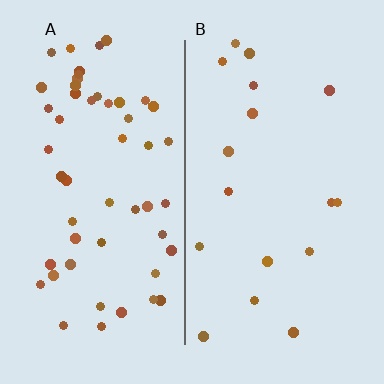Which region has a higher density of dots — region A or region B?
A (the left).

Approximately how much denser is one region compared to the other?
Approximately 3.2× — region A over region B.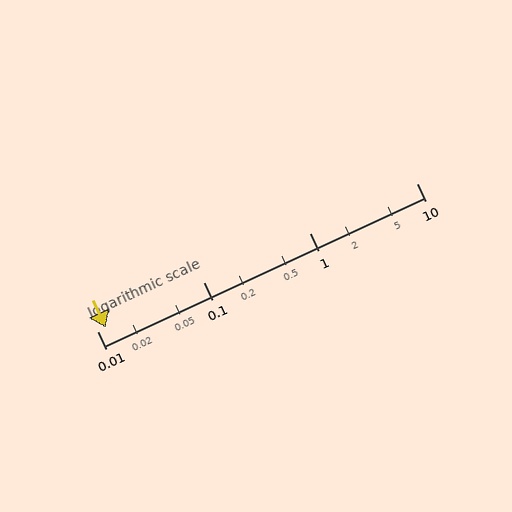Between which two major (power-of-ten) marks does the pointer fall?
The pointer is between 0.01 and 0.1.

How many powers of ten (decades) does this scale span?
The scale spans 3 decades, from 0.01 to 10.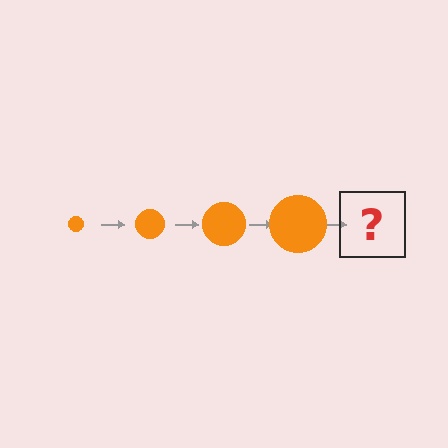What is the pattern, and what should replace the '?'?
The pattern is that the circle gets progressively larger each step. The '?' should be an orange circle, larger than the previous one.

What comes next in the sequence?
The next element should be an orange circle, larger than the previous one.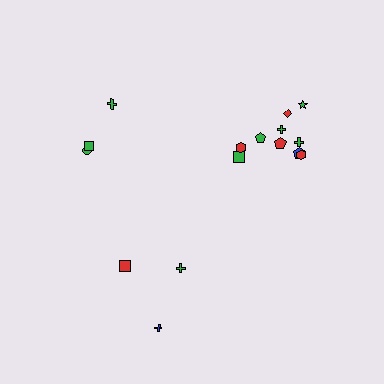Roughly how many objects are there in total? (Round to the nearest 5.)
Roughly 15 objects in total.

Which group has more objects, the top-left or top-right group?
The top-right group.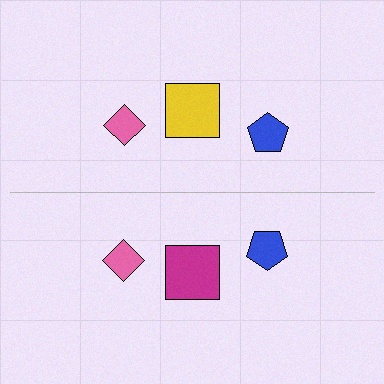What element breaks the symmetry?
The magenta square on the bottom side breaks the symmetry — its mirror counterpart is yellow.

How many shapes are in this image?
There are 6 shapes in this image.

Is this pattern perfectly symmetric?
No, the pattern is not perfectly symmetric. The magenta square on the bottom side breaks the symmetry — its mirror counterpart is yellow.